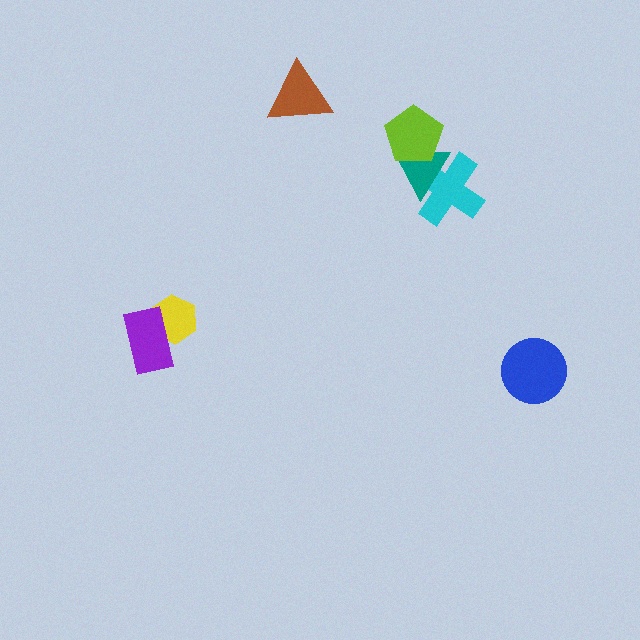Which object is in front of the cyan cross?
The teal triangle is in front of the cyan cross.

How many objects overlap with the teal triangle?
2 objects overlap with the teal triangle.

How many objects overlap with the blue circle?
0 objects overlap with the blue circle.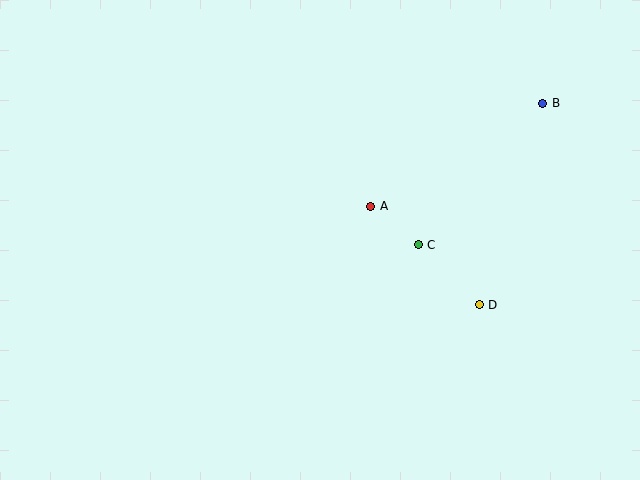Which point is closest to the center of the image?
Point A at (371, 206) is closest to the center.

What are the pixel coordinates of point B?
Point B is at (543, 103).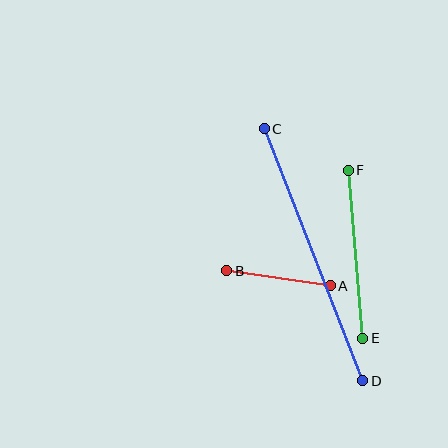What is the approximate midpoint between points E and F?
The midpoint is at approximately (356, 254) pixels.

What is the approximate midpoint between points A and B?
The midpoint is at approximately (278, 278) pixels.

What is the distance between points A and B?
The distance is approximately 104 pixels.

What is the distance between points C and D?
The distance is approximately 271 pixels.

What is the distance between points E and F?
The distance is approximately 169 pixels.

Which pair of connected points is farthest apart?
Points C and D are farthest apart.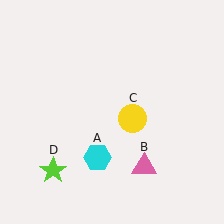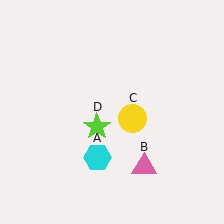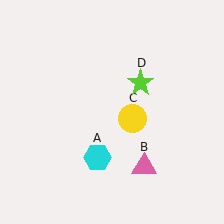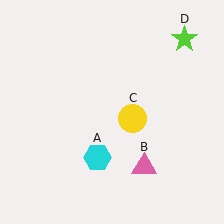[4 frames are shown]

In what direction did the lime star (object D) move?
The lime star (object D) moved up and to the right.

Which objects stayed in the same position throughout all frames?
Cyan hexagon (object A) and pink triangle (object B) and yellow circle (object C) remained stationary.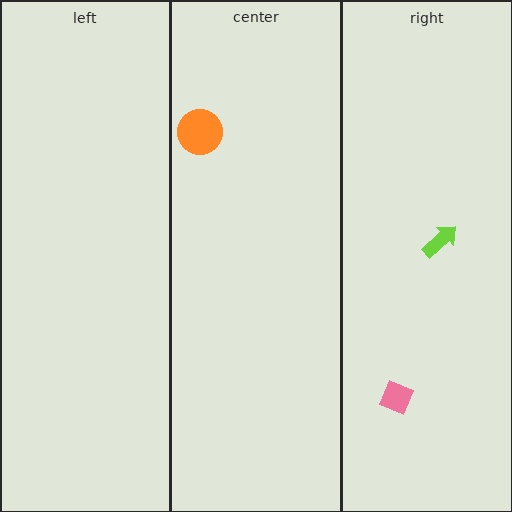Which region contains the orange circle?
The center region.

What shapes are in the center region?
The orange circle.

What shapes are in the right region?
The pink diamond, the lime arrow.